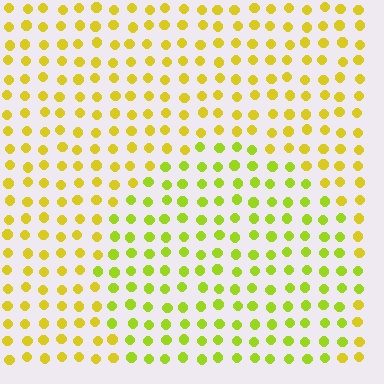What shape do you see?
I see a circle.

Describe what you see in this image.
The image is filled with small yellow elements in a uniform arrangement. A circle-shaped region is visible where the elements are tinted to a slightly different hue, forming a subtle color boundary.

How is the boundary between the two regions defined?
The boundary is defined purely by a slight shift in hue (about 26 degrees). Spacing, size, and orientation are identical on both sides.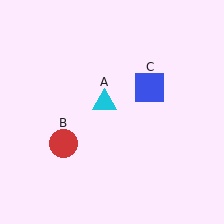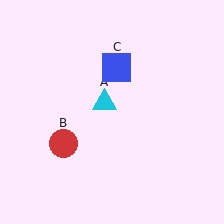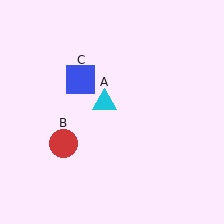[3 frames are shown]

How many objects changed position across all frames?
1 object changed position: blue square (object C).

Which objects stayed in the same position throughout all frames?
Cyan triangle (object A) and red circle (object B) remained stationary.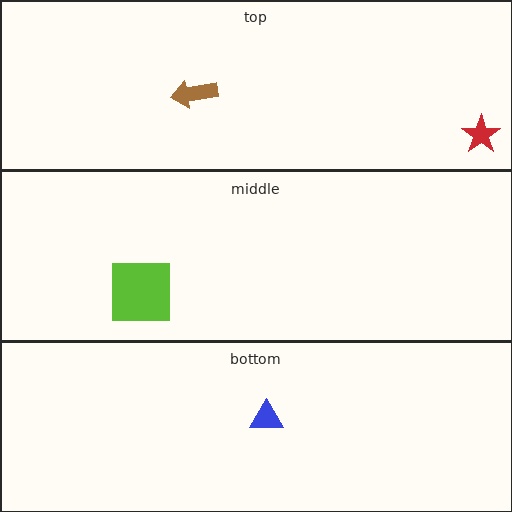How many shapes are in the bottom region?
1.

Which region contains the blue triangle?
The bottom region.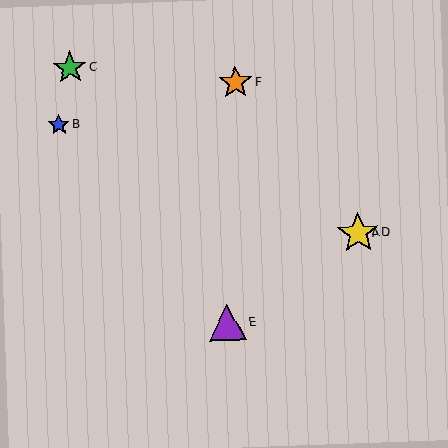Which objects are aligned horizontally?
Objects A, D are aligned horizontally.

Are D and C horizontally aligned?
No, D is at y≈233 and C is at y≈68.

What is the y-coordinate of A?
Object A is at y≈233.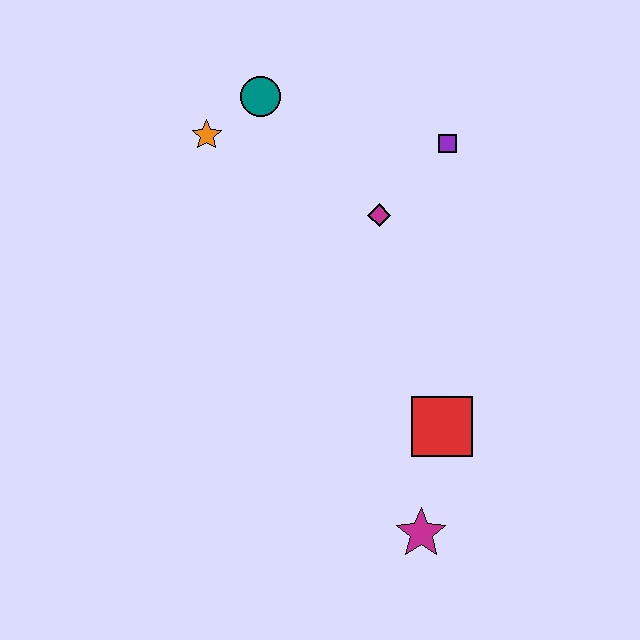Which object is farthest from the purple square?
The magenta star is farthest from the purple square.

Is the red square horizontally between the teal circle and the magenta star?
No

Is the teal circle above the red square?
Yes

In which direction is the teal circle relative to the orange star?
The teal circle is to the right of the orange star.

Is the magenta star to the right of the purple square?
No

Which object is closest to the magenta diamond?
The purple square is closest to the magenta diamond.